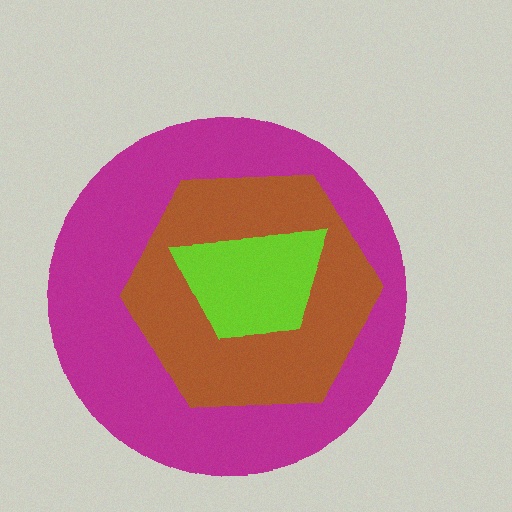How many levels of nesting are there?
3.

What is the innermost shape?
The lime trapezoid.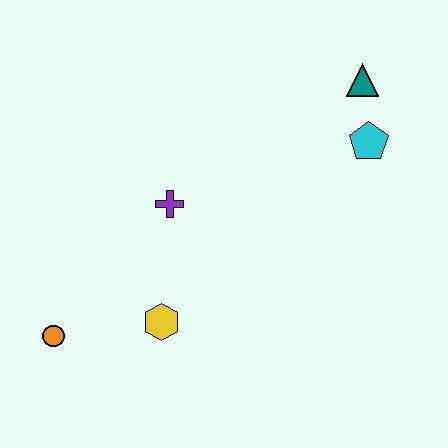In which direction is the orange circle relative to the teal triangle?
The orange circle is to the left of the teal triangle.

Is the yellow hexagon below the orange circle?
No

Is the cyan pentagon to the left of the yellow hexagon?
No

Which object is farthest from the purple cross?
The teal triangle is farthest from the purple cross.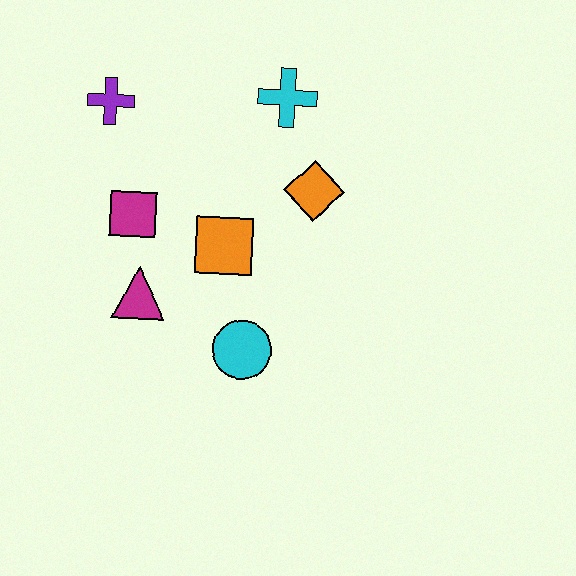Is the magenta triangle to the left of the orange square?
Yes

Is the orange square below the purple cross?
Yes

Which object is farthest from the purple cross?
The cyan circle is farthest from the purple cross.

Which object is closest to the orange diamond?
The cyan cross is closest to the orange diamond.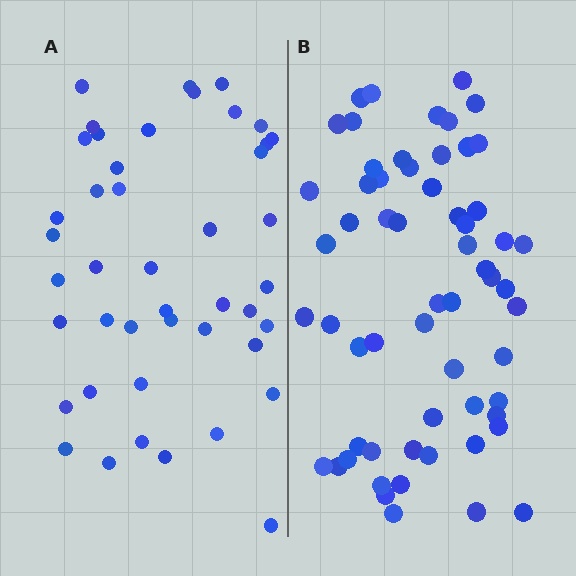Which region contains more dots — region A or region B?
Region B (the right region) has more dots.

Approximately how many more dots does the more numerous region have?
Region B has approximately 15 more dots than region A.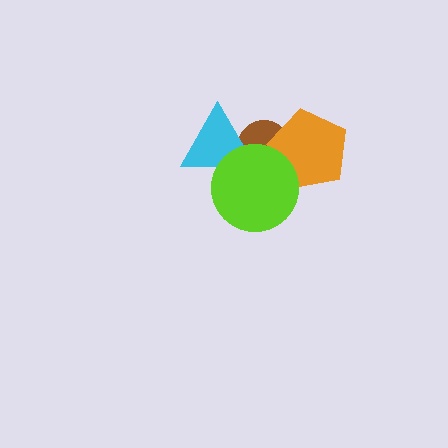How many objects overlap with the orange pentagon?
2 objects overlap with the orange pentagon.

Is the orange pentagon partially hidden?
Yes, it is partially covered by another shape.